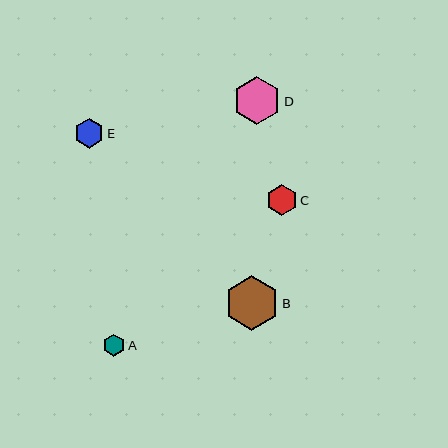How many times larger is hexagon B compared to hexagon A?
Hexagon B is approximately 2.5 times the size of hexagon A.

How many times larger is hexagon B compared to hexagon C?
Hexagon B is approximately 1.8 times the size of hexagon C.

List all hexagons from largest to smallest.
From largest to smallest: B, D, C, E, A.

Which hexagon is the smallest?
Hexagon A is the smallest with a size of approximately 22 pixels.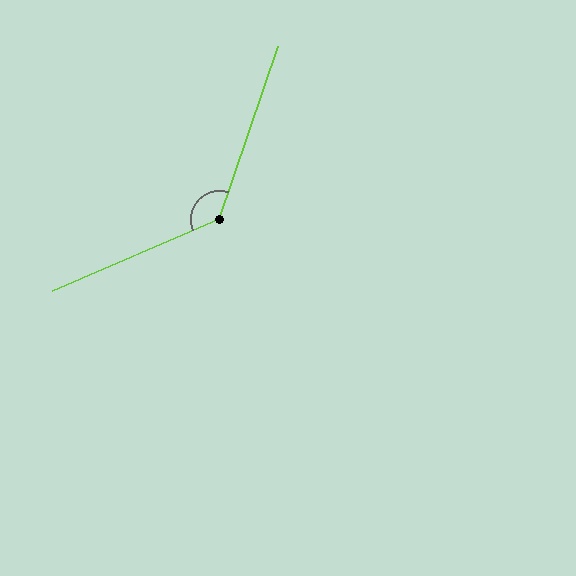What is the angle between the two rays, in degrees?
Approximately 132 degrees.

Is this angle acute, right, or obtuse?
It is obtuse.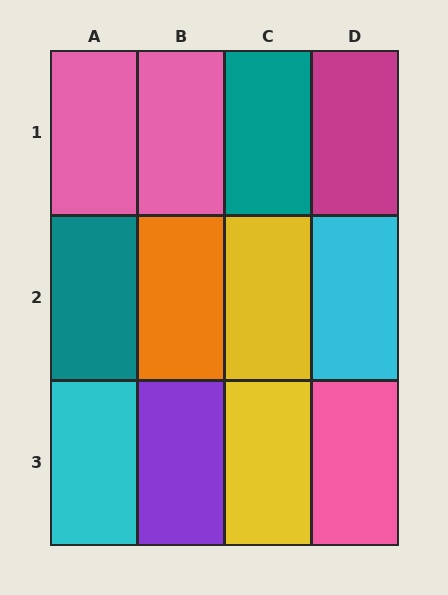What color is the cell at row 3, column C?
Yellow.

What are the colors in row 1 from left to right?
Pink, pink, teal, magenta.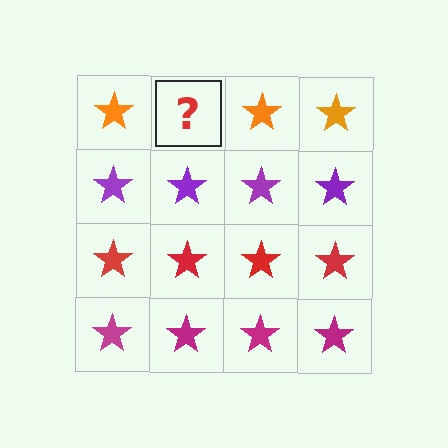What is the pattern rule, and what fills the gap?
The rule is that each row has a consistent color. The gap should be filled with an orange star.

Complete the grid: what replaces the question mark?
The question mark should be replaced with an orange star.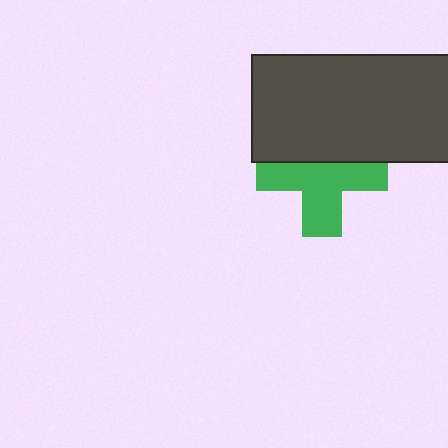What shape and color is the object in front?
The object in front is a dark gray rectangle.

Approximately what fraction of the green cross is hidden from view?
Roughly 38% of the green cross is hidden behind the dark gray rectangle.